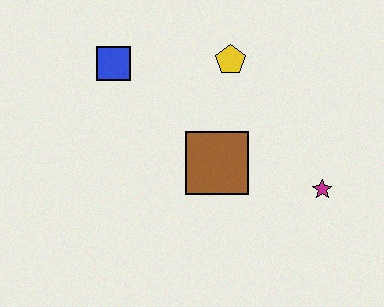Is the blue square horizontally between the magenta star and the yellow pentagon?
No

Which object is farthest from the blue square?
The magenta star is farthest from the blue square.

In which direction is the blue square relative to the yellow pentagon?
The blue square is to the left of the yellow pentagon.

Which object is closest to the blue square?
The yellow pentagon is closest to the blue square.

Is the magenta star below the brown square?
Yes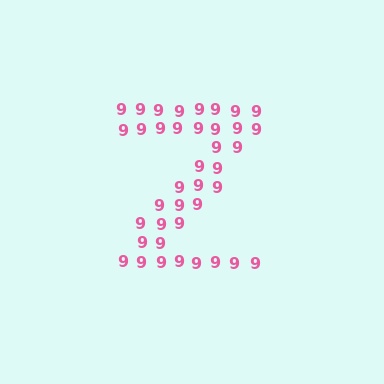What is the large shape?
The large shape is the letter Z.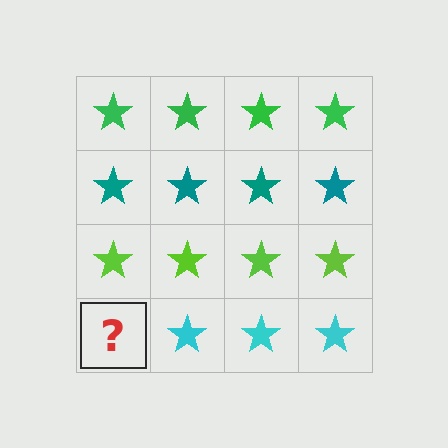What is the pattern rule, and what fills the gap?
The rule is that each row has a consistent color. The gap should be filled with a cyan star.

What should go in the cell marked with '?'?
The missing cell should contain a cyan star.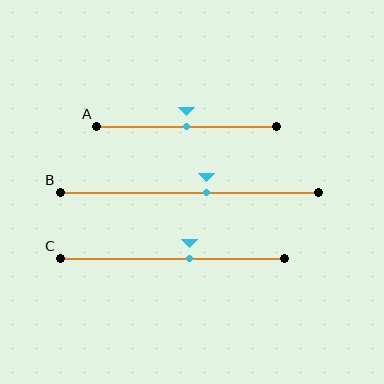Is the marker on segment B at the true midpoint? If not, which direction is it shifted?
No, the marker on segment B is shifted to the right by about 7% of the segment length.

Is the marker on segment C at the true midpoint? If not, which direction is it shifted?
No, the marker on segment C is shifted to the right by about 7% of the segment length.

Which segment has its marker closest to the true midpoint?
Segment A has its marker closest to the true midpoint.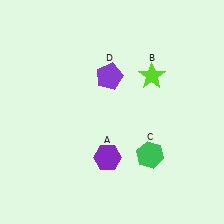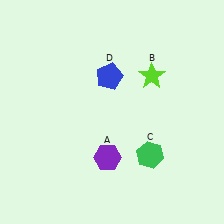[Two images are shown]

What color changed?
The pentagon (D) changed from purple in Image 1 to blue in Image 2.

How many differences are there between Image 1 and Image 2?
There is 1 difference between the two images.